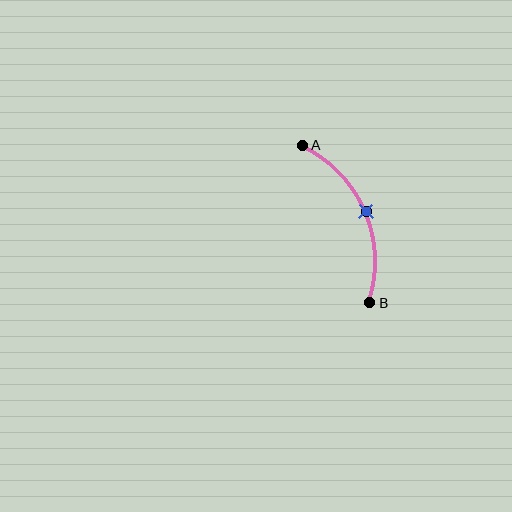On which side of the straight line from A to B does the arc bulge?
The arc bulges to the right of the straight line connecting A and B.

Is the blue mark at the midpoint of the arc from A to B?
Yes. The blue mark lies on the arc at equal arc-length from both A and B — it is the arc midpoint.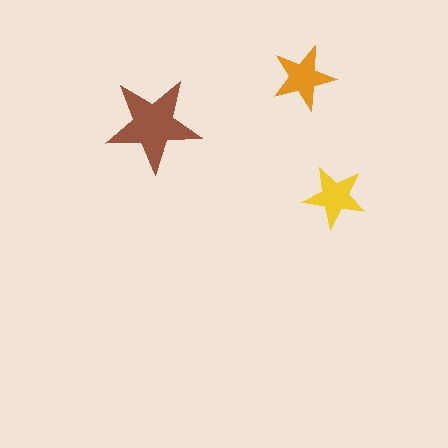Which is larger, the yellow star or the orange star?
The orange one.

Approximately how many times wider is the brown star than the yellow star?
About 1.5 times wider.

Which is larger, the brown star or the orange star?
The brown one.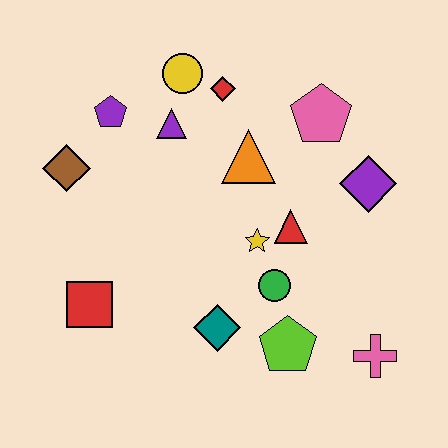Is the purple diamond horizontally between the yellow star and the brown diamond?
No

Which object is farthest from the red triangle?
The brown diamond is farthest from the red triangle.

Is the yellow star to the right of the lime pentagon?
No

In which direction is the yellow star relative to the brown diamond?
The yellow star is to the right of the brown diamond.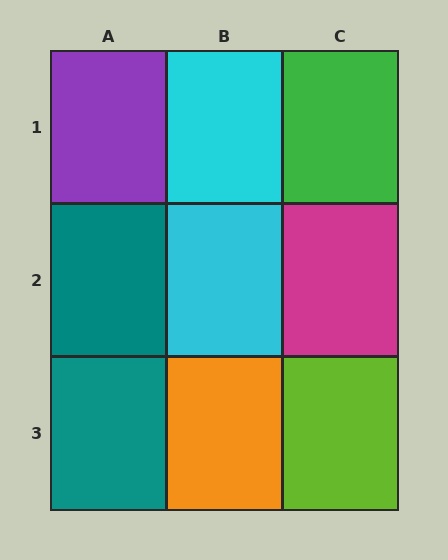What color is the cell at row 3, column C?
Lime.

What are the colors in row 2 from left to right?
Teal, cyan, magenta.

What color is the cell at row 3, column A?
Teal.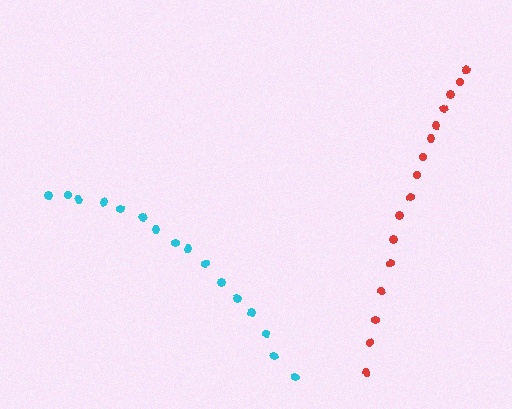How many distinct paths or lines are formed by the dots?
There are 2 distinct paths.